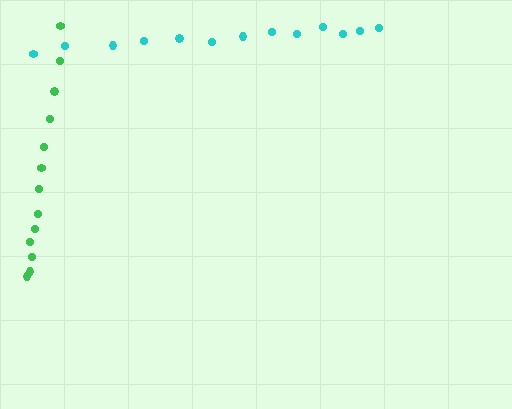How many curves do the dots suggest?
There are 2 distinct paths.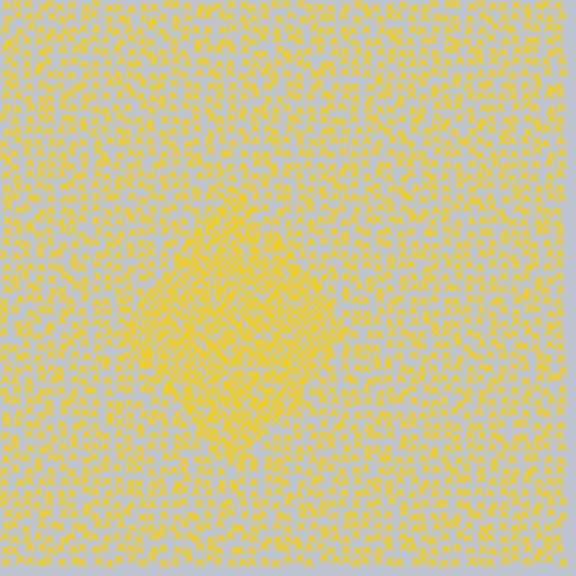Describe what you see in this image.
The image contains small yellow elements arranged at two different densities. A diamond-shaped region is visible where the elements are more densely packed than the surrounding area.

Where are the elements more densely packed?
The elements are more densely packed inside the diamond boundary.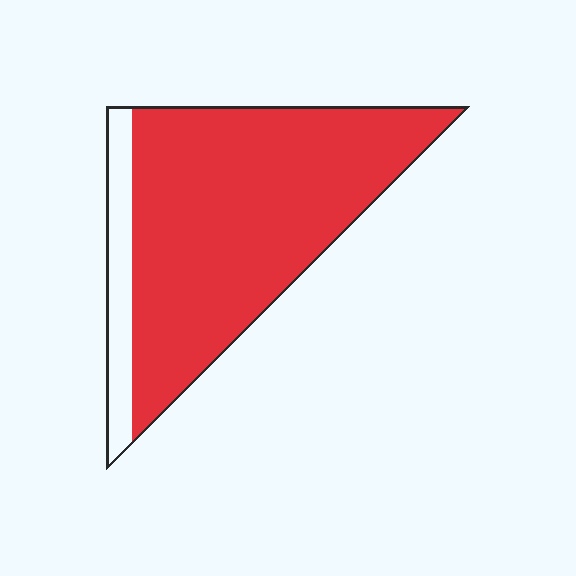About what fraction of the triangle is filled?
About seven eighths (7/8).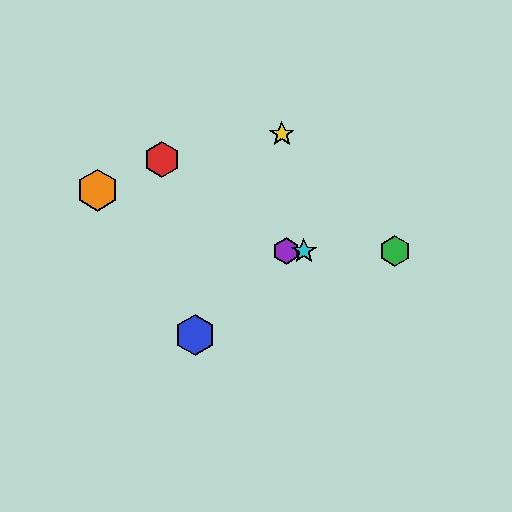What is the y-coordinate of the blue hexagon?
The blue hexagon is at y≈335.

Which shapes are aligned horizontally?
The green hexagon, the purple hexagon, the cyan star are aligned horizontally.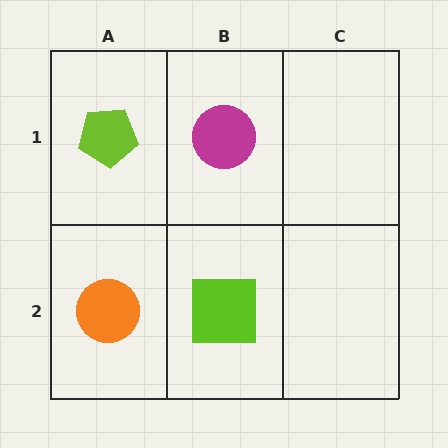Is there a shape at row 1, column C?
No, that cell is empty.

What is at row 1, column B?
A magenta circle.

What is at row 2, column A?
An orange circle.